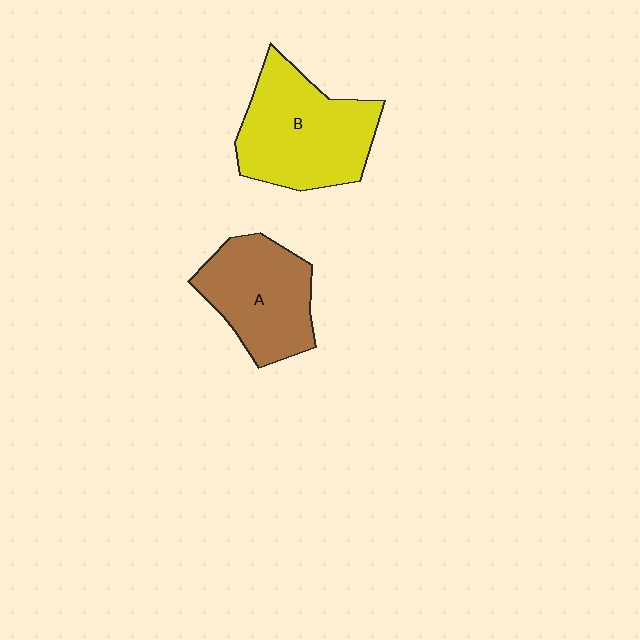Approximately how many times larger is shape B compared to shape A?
Approximately 1.2 times.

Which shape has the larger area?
Shape B (yellow).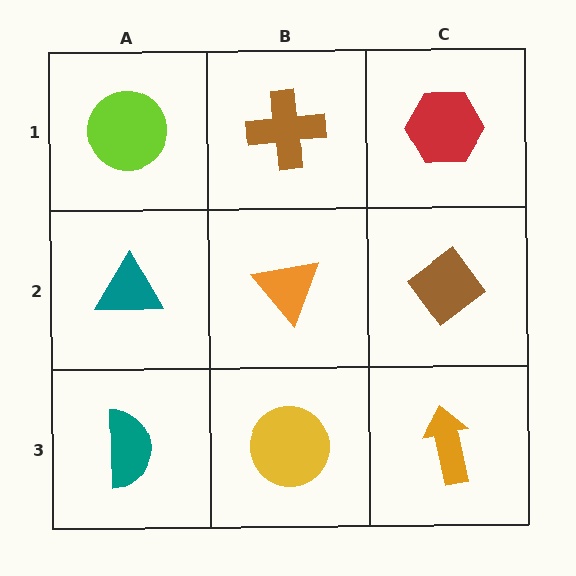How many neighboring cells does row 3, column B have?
3.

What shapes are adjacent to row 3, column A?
A teal triangle (row 2, column A), a yellow circle (row 3, column B).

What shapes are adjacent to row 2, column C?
A red hexagon (row 1, column C), an orange arrow (row 3, column C), an orange triangle (row 2, column B).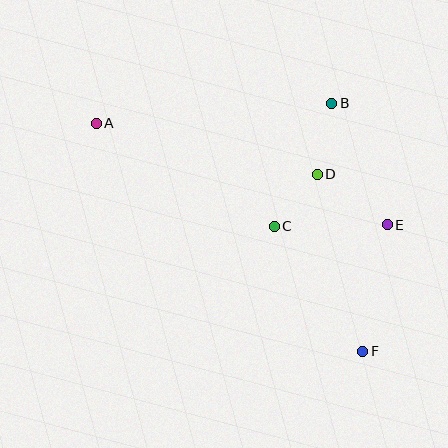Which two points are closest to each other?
Points C and D are closest to each other.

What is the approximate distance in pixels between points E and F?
The distance between E and F is approximately 129 pixels.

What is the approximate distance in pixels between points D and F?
The distance between D and F is approximately 183 pixels.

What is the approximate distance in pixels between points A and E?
The distance between A and E is approximately 308 pixels.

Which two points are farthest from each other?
Points A and F are farthest from each other.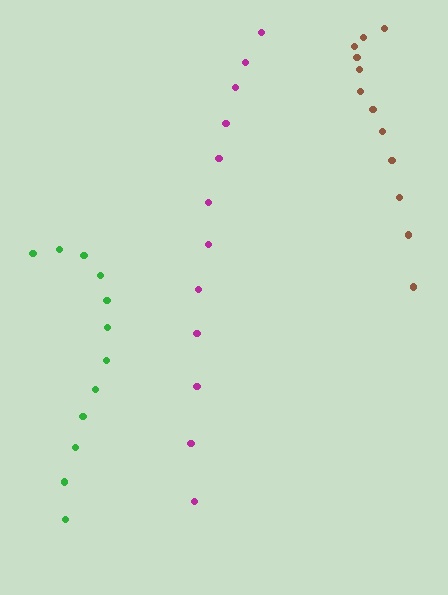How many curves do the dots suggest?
There are 3 distinct paths.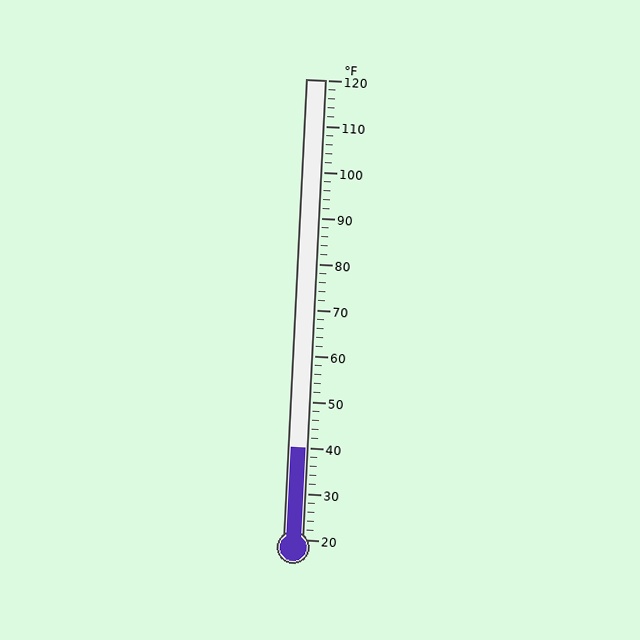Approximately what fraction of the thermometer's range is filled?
The thermometer is filled to approximately 20% of its range.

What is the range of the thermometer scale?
The thermometer scale ranges from 20°F to 120°F.